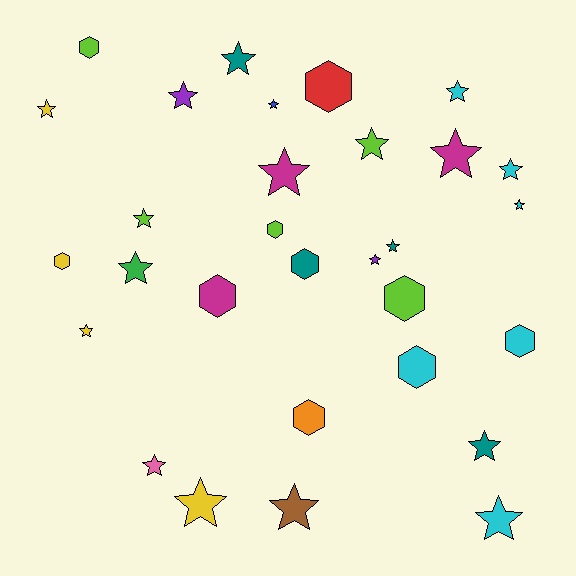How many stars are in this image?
There are 20 stars.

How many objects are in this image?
There are 30 objects.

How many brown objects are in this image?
There is 1 brown object.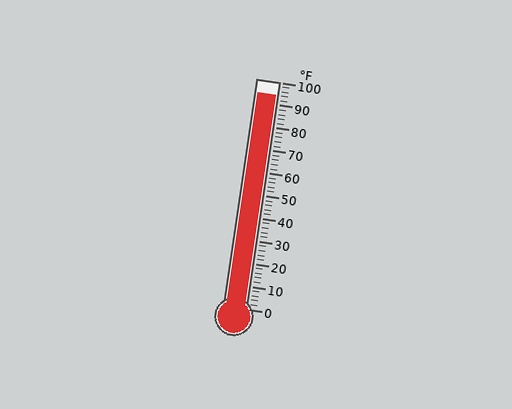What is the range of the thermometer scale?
The thermometer scale ranges from 0°F to 100°F.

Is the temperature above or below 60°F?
The temperature is above 60°F.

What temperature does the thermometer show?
The thermometer shows approximately 94°F.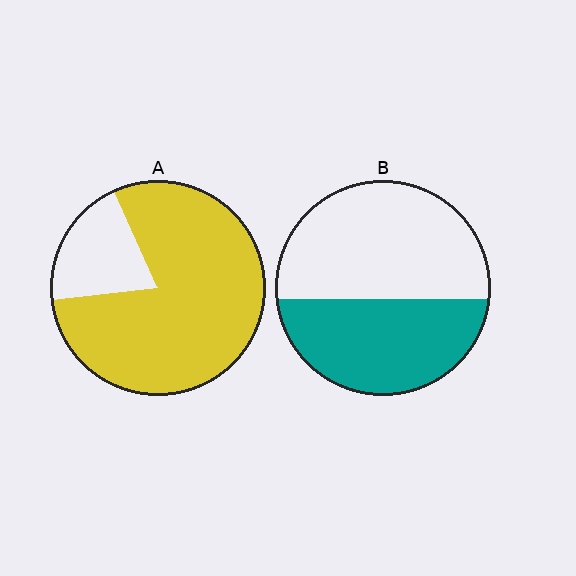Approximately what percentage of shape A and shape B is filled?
A is approximately 80% and B is approximately 45%.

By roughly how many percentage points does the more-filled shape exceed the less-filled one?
By roughly 35 percentage points (A over B).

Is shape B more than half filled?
No.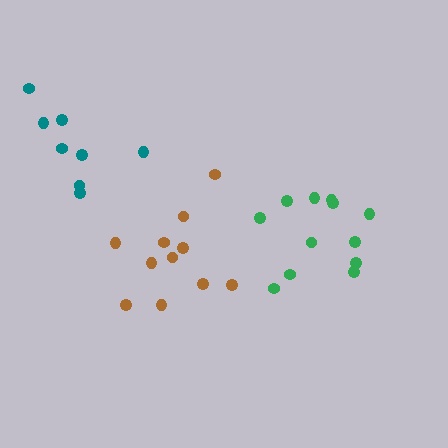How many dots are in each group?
Group 1: 11 dots, Group 2: 12 dots, Group 3: 8 dots (31 total).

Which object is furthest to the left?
The teal cluster is leftmost.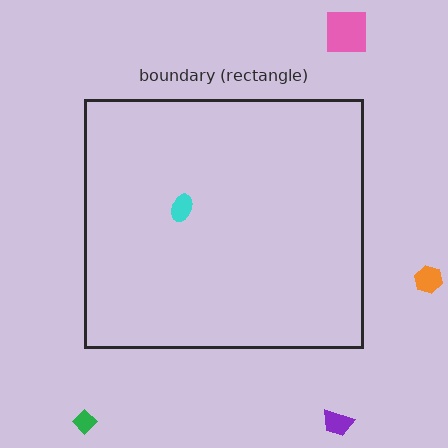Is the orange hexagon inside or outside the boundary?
Outside.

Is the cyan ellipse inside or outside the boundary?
Inside.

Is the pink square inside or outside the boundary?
Outside.